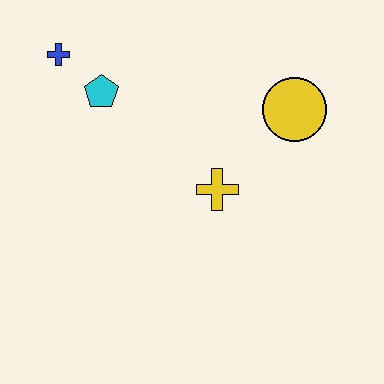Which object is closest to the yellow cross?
The yellow circle is closest to the yellow cross.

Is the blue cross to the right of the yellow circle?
No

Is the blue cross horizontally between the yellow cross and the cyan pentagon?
No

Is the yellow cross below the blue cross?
Yes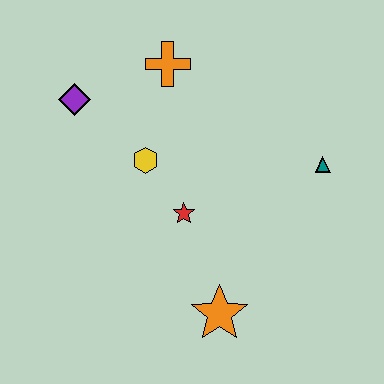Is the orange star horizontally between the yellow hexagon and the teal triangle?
Yes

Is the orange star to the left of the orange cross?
No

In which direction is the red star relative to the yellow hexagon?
The red star is below the yellow hexagon.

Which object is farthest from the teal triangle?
The purple diamond is farthest from the teal triangle.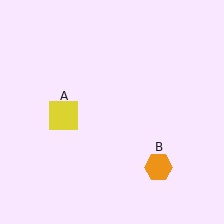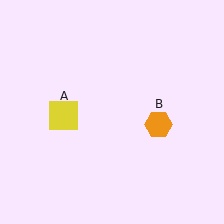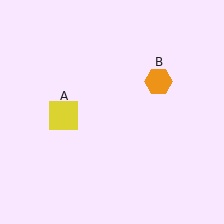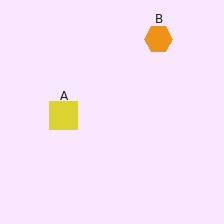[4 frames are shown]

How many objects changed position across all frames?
1 object changed position: orange hexagon (object B).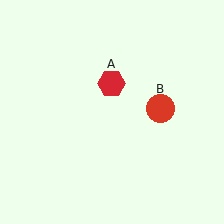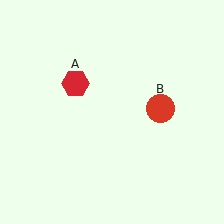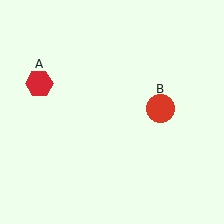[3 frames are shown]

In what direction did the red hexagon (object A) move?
The red hexagon (object A) moved left.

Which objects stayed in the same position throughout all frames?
Red circle (object B) remained stationary.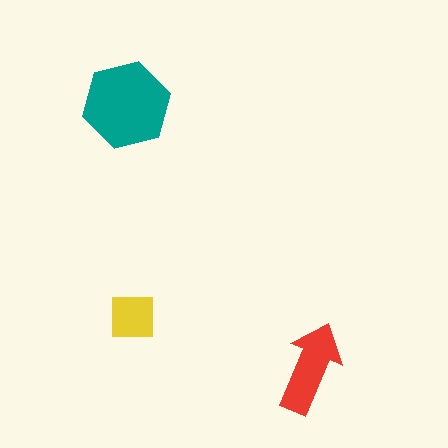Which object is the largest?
The teal hexagon.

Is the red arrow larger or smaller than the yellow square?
Larger.